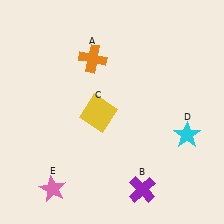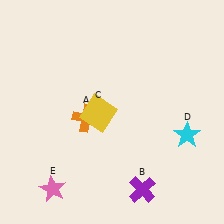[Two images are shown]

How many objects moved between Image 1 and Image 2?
1 object moved between the two images.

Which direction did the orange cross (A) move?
The orange cross (A) moved down.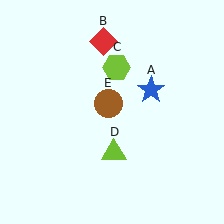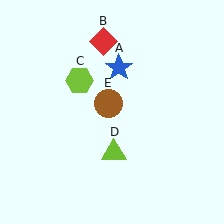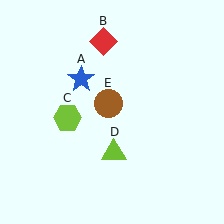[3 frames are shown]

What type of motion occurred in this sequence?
The blue star (object A), lime hexagon (object C) rotated counterclockwise around the center of the scene.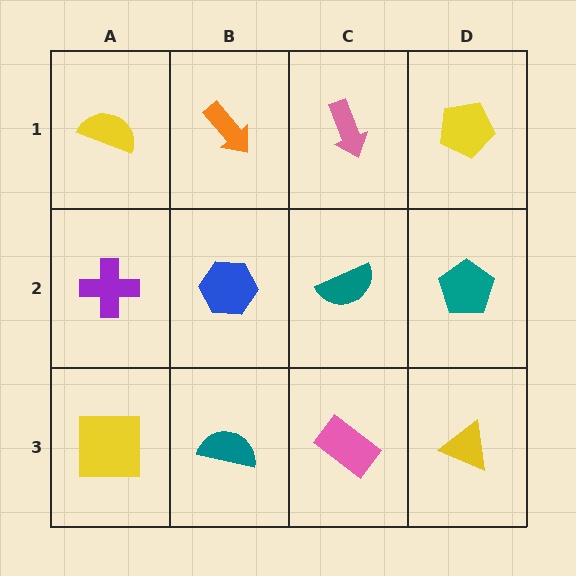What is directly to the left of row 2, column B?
A purple cross.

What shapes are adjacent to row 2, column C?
A pink arrow (row 1, column C), a pink rectangle (row 3, column C), a blue hexagon (row 2, column B), a teal pentagon (row 2, column D).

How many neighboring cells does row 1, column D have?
2.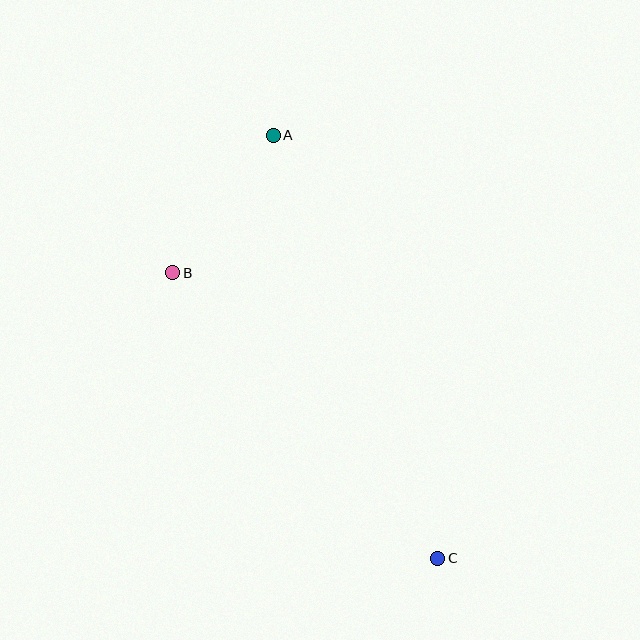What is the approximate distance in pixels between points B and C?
The distance between B and C is approximately 389 pixels.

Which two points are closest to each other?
Points A and B are closest to each other.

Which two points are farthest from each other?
Points A and C are farthest from each other.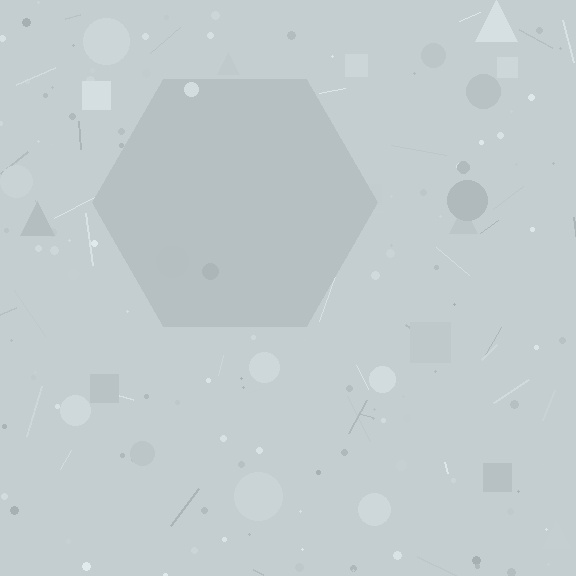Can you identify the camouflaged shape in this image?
The camouflaged shape is a hexagon.